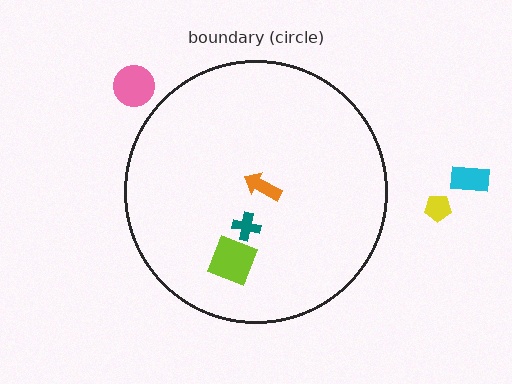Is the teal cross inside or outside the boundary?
Inside.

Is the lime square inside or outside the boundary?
Inside.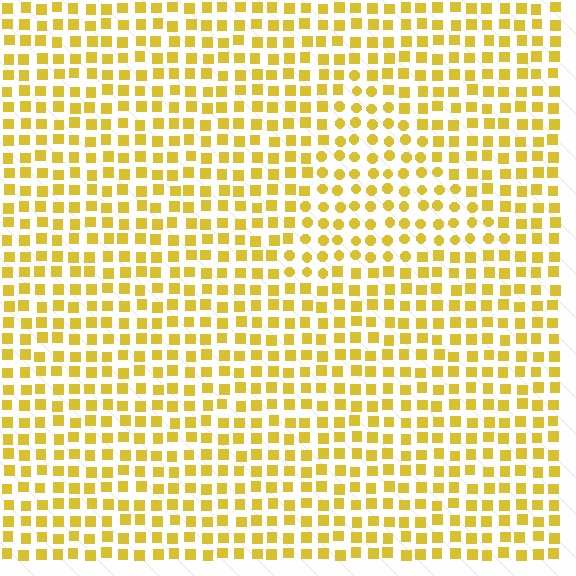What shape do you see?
I see a triangle.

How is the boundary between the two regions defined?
The boundary is defined by a change in element shape: circles inside vs. squares outside. All elements share the same color and spacing.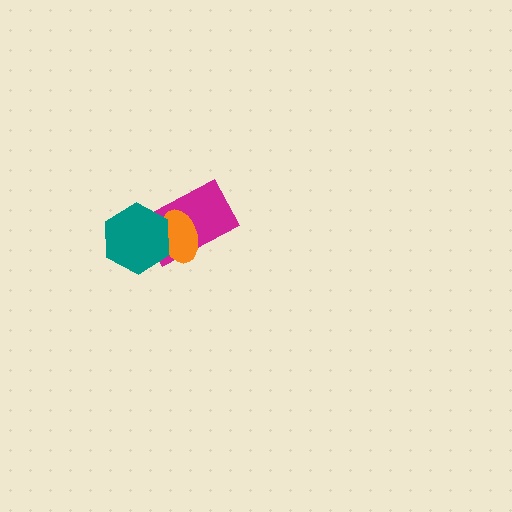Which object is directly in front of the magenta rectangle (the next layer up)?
The orange ellipse is directly in front of the magenta rectangle.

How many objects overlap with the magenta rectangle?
2 objects overlap with the magenta rectangle.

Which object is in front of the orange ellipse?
The teal hexagon is in front of the orange ellipse.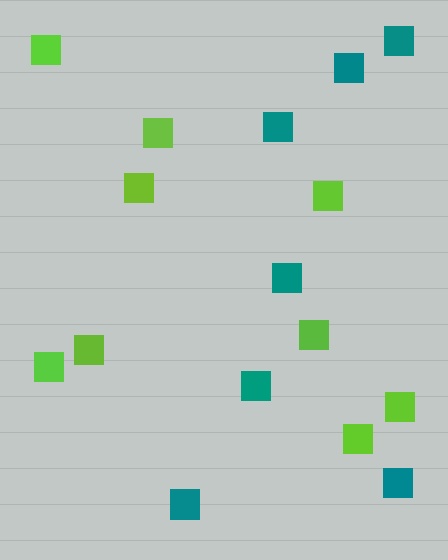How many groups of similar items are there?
There are 2 groups: one group of lime squares (9) and one group of teal squares (7).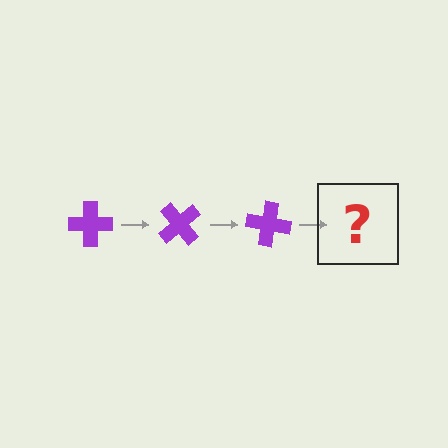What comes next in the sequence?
The next element should be a purple cross rotated 150 degrees.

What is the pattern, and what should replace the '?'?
The pattern is that the cross rotates 50 degrees each step. The '?' should be a purple cross rotated 150 degrees.